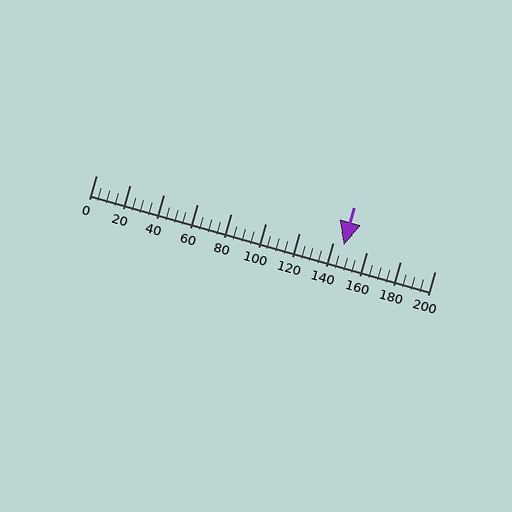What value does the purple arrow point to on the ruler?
The purple arrow points to approximately 146.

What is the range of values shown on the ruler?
The ruler shows values from 0 to 200.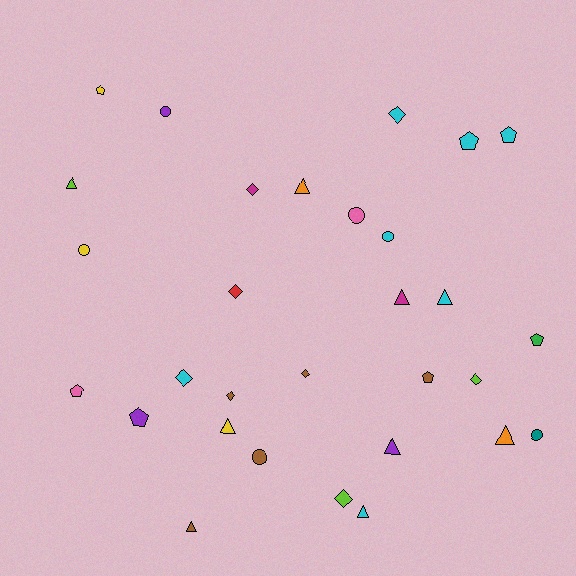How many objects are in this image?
There are 30 objects.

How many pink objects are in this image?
There are 2 pink objects.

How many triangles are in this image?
There are 9 triangles.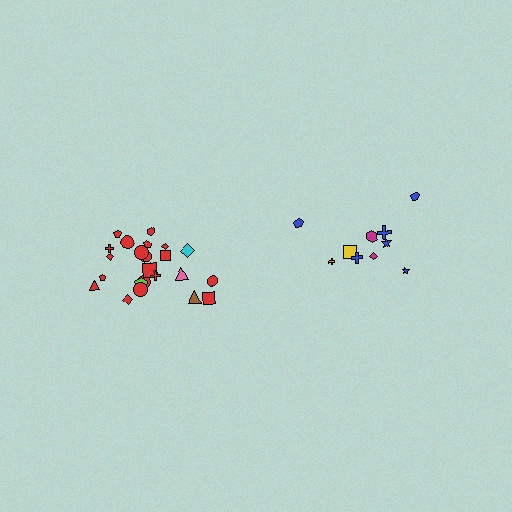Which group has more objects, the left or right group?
The left group.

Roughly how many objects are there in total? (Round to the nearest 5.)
Roughly 35 objects in total.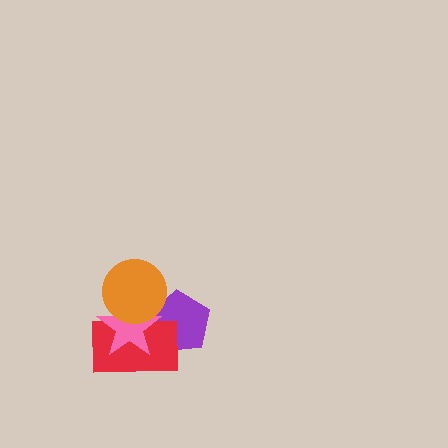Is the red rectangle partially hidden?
Yes, it is partially covered by another shape.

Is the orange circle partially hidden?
No, no other shape covers it.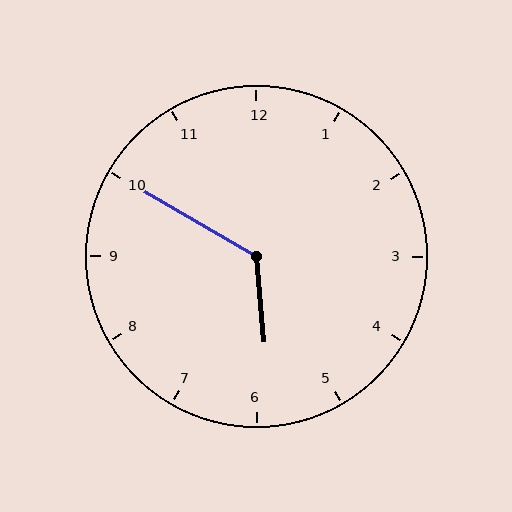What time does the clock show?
5:50.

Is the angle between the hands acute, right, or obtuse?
It is obtuse.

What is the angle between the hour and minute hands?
Approximately 125 degrees.